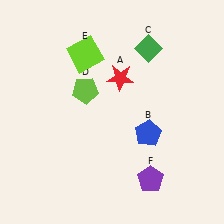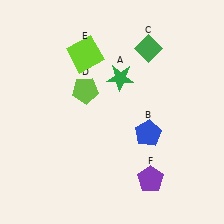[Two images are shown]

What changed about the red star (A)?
In Image 1, A is red. In Image 2, it changed to green.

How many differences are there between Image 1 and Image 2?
There is 1 difference between the two images.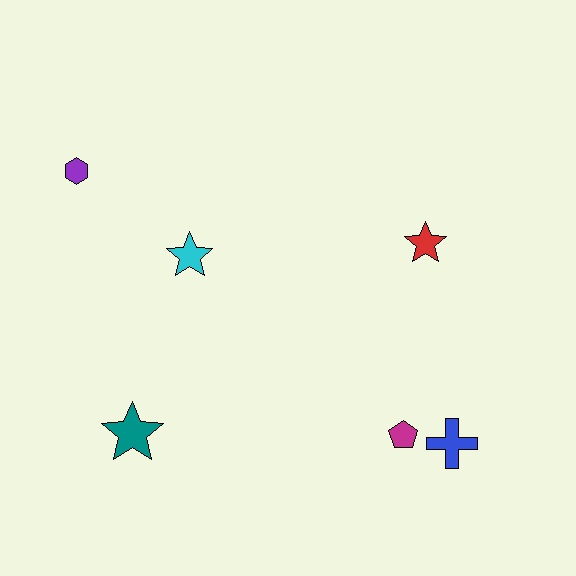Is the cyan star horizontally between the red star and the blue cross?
No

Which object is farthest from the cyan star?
The blue cross is farthest from the cyan star.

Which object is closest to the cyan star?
The purple hexagon is closest to the cyan star.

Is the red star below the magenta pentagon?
No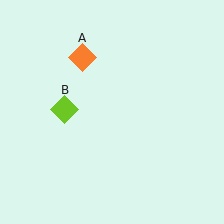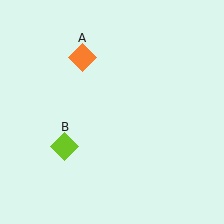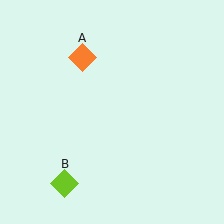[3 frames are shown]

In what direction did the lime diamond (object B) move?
The lime diamond (object B) moved down.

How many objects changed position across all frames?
1 object changed position: lime diamond (object B).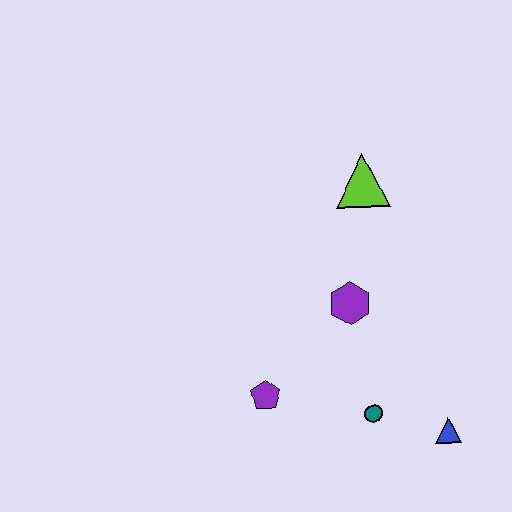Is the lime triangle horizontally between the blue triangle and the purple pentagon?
Yes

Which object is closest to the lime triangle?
The purple hexagon is closest to the lime triangle.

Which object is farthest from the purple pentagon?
The lime triangle is farthest from the purple pentagon.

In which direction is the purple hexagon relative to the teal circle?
The purple hexagon is above the teal circle.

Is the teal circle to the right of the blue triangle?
No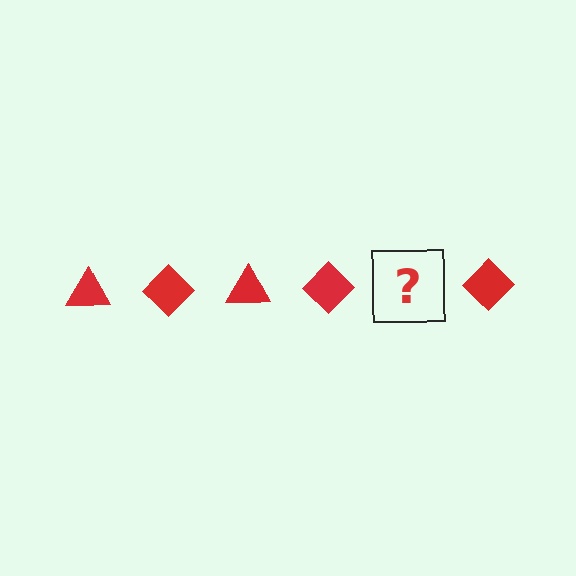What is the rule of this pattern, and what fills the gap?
The rule is that the pattern cycles through triangle, diamond shapes in red. The gap should be filled with a red triangle.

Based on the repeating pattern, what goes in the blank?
The blank should be a red triangle.